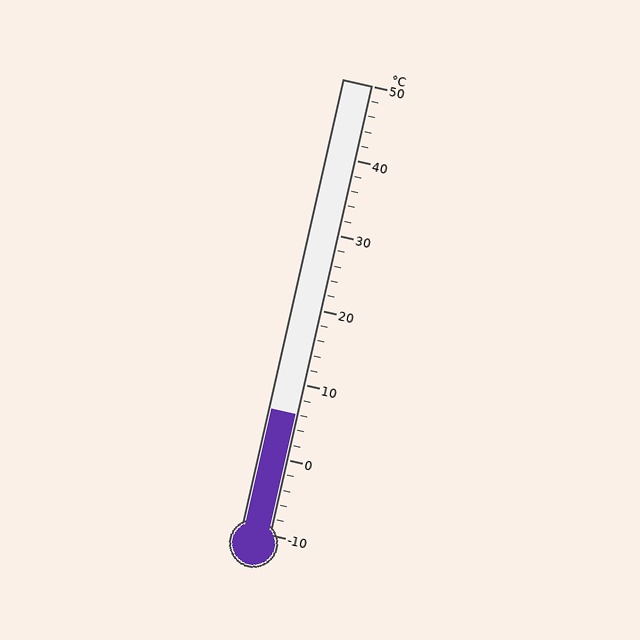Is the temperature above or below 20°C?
The temperature is below 20°C.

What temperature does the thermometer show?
The thermometer shows approximately 6°C.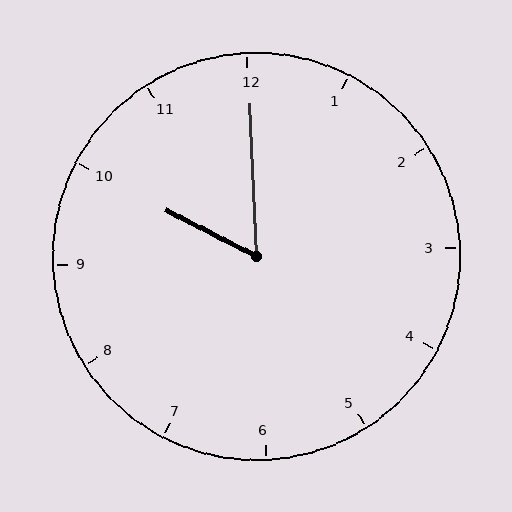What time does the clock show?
10:00.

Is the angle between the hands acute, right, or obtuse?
It is acute.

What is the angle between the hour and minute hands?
Approximately 60 degrees.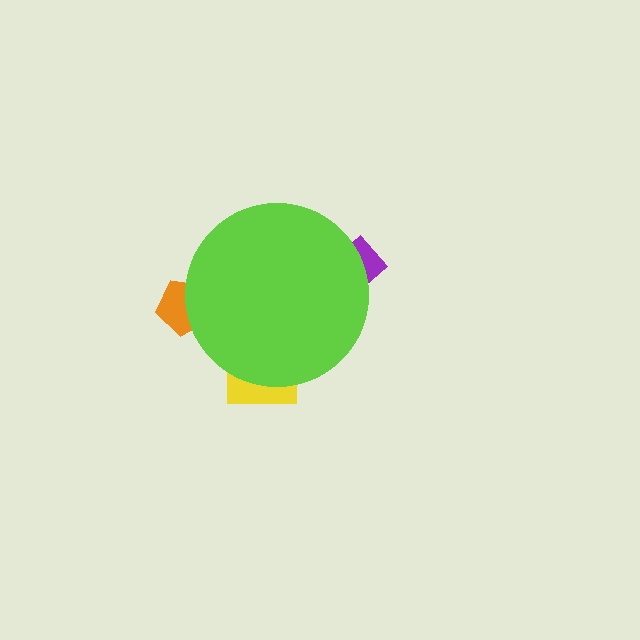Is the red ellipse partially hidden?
Yes, the red ellipse is partially hidden behind the lime circle.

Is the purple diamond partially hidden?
Yes, the purple diamond is partially hidden behind the lime circle.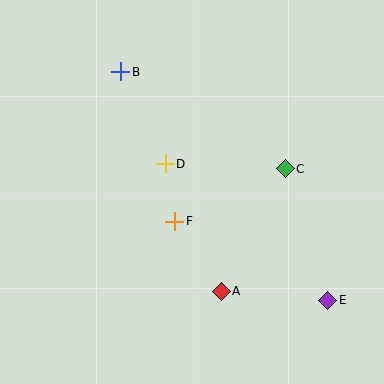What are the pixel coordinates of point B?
Point B is at (121, 72).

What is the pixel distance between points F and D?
The distance between F and D is 58 pixels.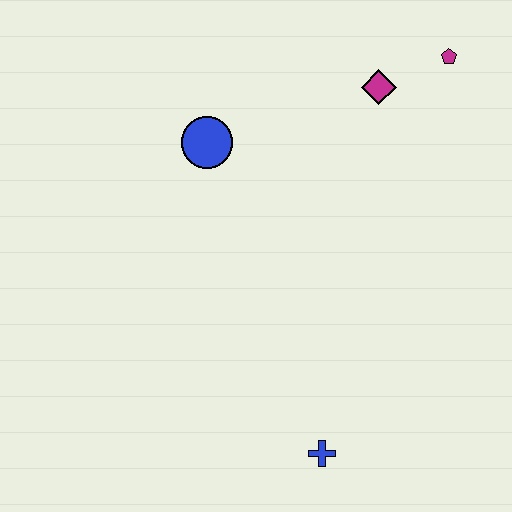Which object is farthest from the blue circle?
The blue cross is farthest from the blue circle.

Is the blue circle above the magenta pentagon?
No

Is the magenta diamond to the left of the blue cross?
No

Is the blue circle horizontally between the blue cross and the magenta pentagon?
No